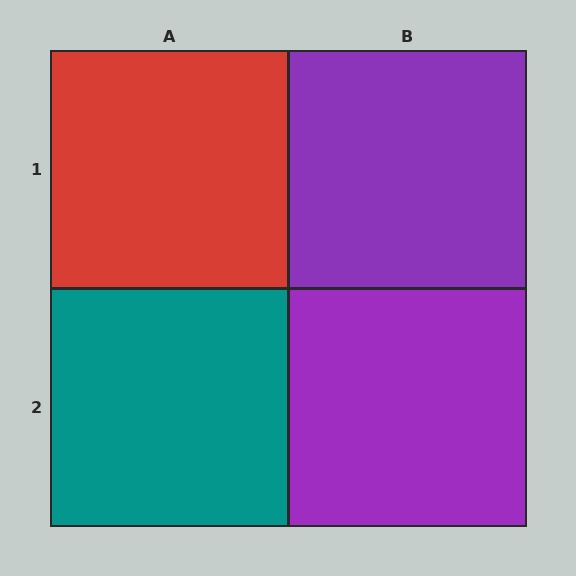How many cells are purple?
2 cells are purple.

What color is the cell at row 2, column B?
Purple.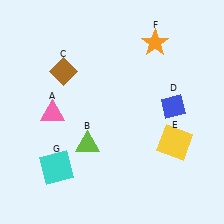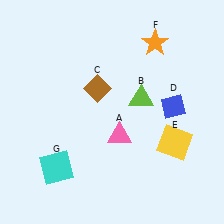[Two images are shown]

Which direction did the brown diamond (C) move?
The brown diamond (C) moved right.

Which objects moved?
The objects that moved are: the pink triangle (A), the lime triangle (B), the brown diamond (C).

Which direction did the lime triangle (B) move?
The lime triangle (B) moved right.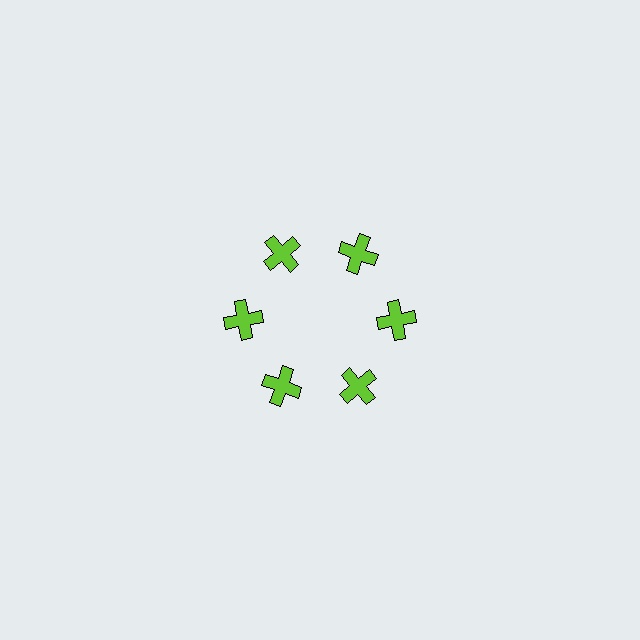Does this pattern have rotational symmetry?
Yes, this pattern has 6-fold rotational symmetry. It looks the same after rotating 60 degrees around the center.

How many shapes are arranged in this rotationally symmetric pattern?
There are 6 shapes, arranged in 6 groups of 1.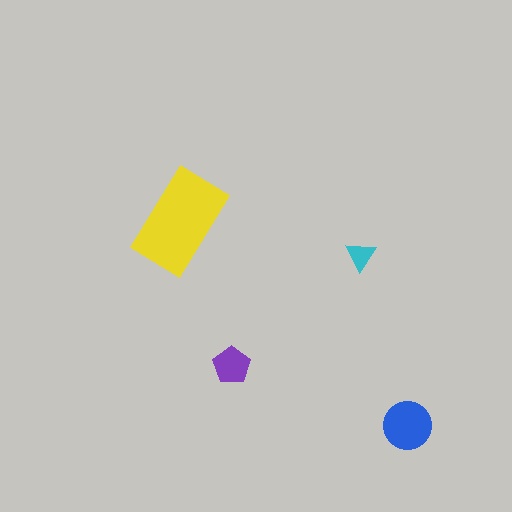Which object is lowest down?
The blue circle is bottommost.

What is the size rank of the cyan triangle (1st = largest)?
4th.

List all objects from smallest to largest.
The cyan triangle, the purple pentagon, the blue circle, the yellow rectangle.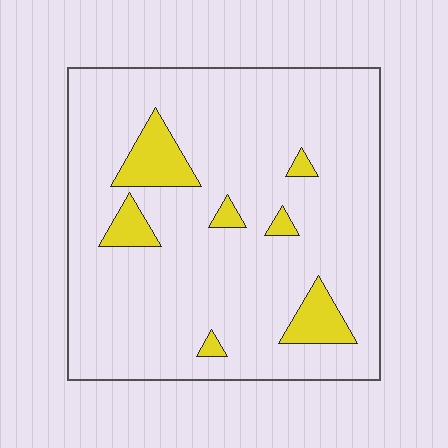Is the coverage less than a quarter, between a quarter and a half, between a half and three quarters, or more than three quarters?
Less than a quarter.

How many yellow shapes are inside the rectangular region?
7.